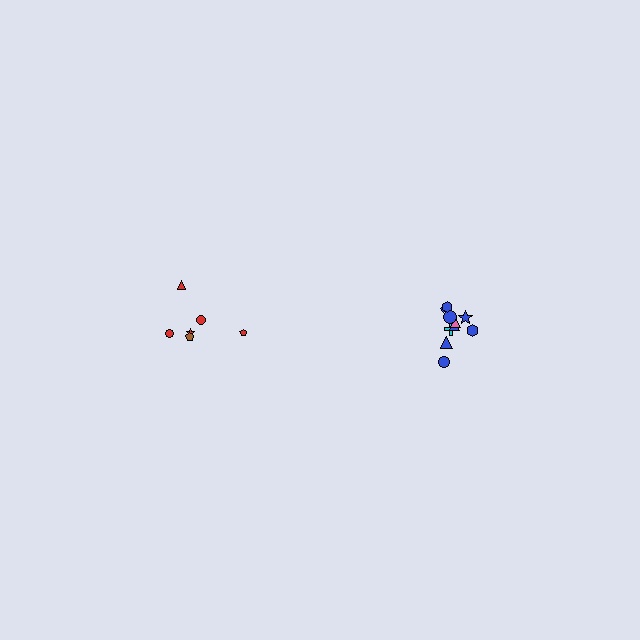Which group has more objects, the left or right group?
The right group.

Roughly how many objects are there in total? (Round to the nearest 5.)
Roughly 15 objects in total.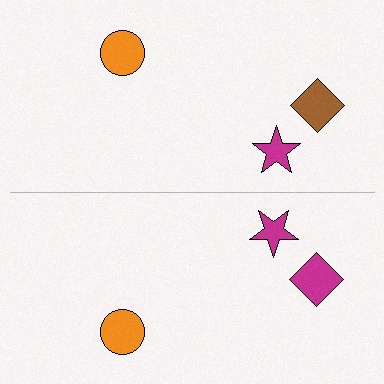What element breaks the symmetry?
The magenta diamond on the bottom side breaks the symmetry — its mirror counterpart is brown.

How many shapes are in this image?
There are 6 shapes in this image.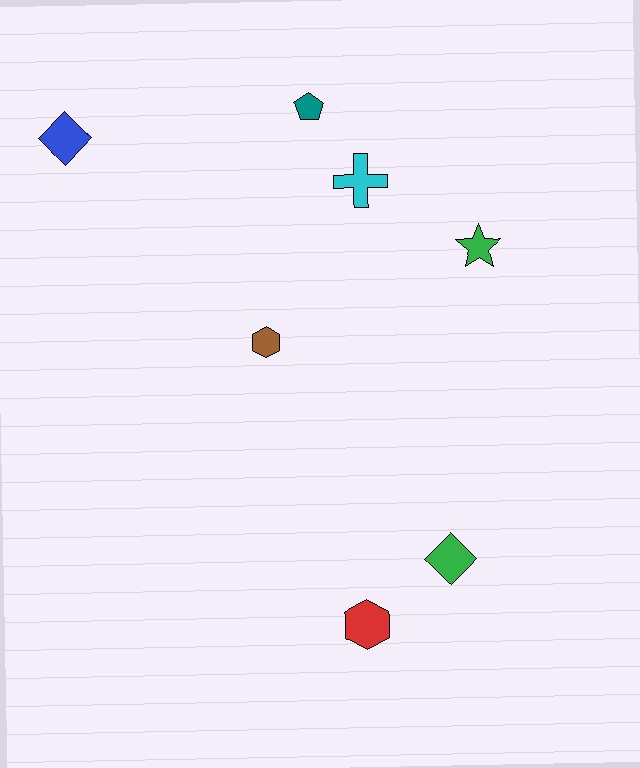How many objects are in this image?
There are 7 objects.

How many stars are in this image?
There is 1 star.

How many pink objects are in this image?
There are no pink objects.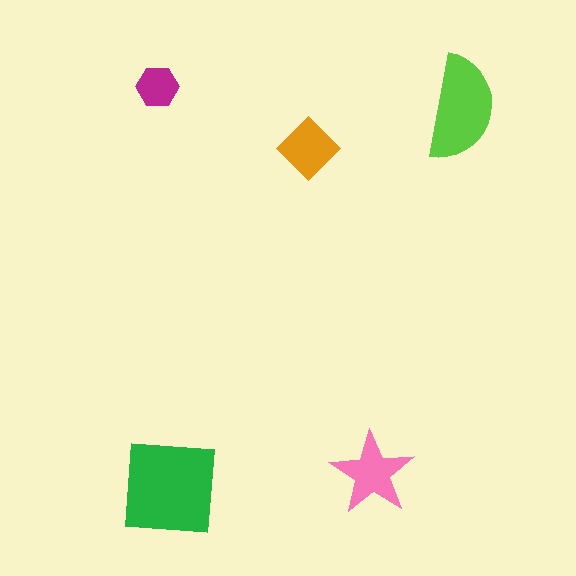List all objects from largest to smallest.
The green square, the lime semicircle, the pink star, the orange diamond, the magenta hexagon.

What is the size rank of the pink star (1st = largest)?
3rd.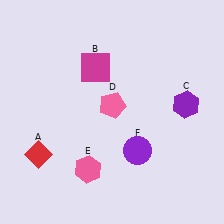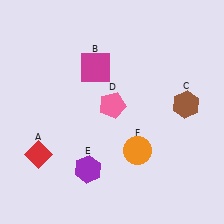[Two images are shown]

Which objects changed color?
C changed from purple to brown. E changed from pink to purple. F changed from purple to orange.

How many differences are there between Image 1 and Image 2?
There are 3 differences between the two images.